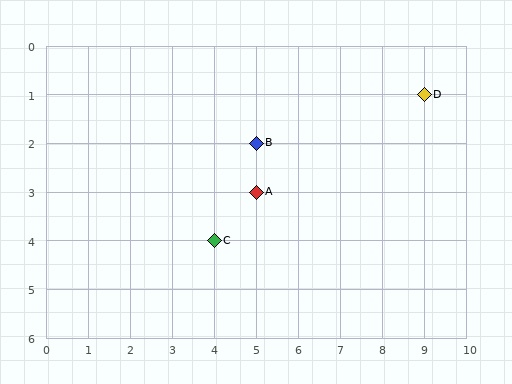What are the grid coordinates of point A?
Point A is at grid coordinates (5, 3).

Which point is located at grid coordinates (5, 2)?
Point B is at (5, 2).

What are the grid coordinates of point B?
Point B is at grid coordinates (5, 2).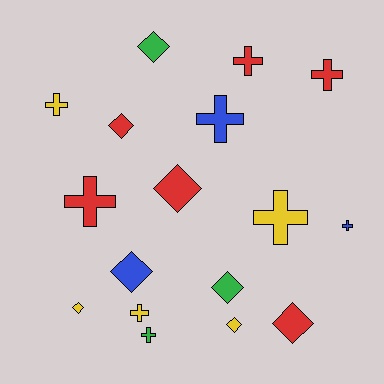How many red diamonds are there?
There are 3 red diamonds.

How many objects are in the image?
There are 17 objects.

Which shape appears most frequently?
Cross, with 9 objects.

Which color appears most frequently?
Red, with 6 objects.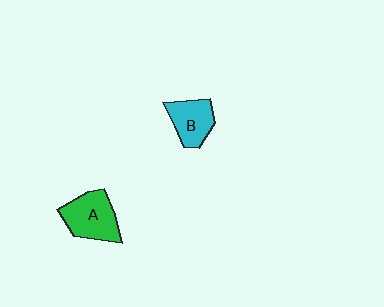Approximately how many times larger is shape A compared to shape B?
Approximately 1.3 times.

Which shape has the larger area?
Shape A (green).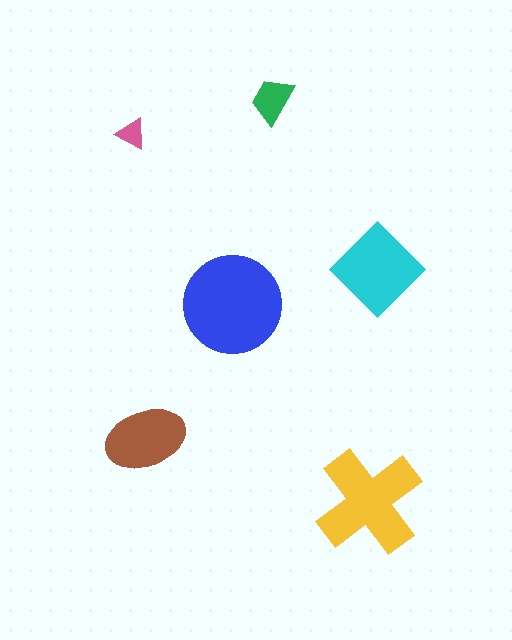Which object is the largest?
The blue circle.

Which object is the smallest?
The pink triangle.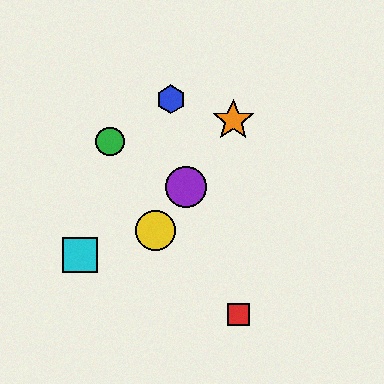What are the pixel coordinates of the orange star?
The orange star is at (233, 120).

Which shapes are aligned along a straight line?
The yellow circle, the purple circle, the orange star are aligned along a straight line.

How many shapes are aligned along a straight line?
3 shapes (the yellow circle, the purple circle, the orange star) are aligned along a straight line.